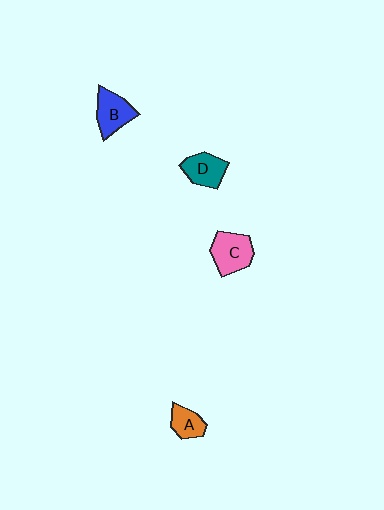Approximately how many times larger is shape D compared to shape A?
Approximately 1.3 times.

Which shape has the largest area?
Shape C (pink).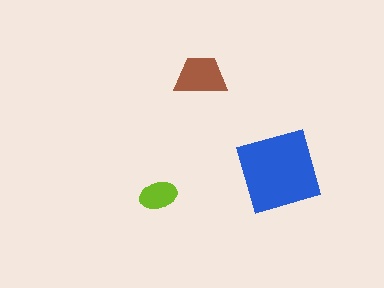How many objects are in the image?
There are 3 objects in the image.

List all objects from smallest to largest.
The lime ellipse, the brown trapezoid, the blue square.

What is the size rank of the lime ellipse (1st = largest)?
3rd.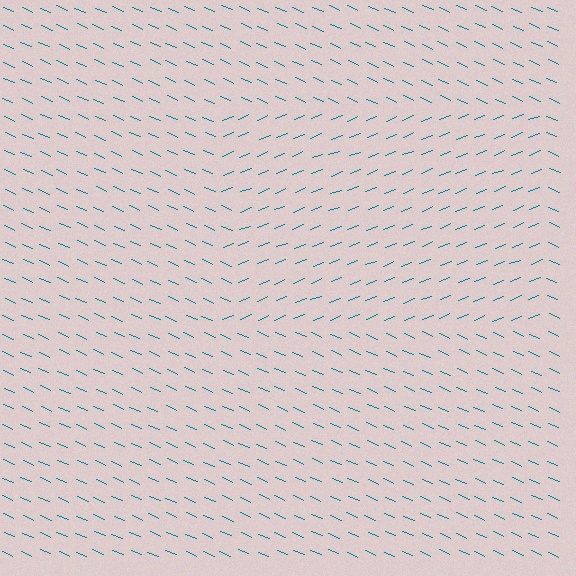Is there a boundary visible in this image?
Yes, there is a texture boundary formed by a change in line orientation.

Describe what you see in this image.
The image is filled with small teal line segments. A rectangle region in the image has lines oriented differently from the surrounding lines, creating a visible texture boundary.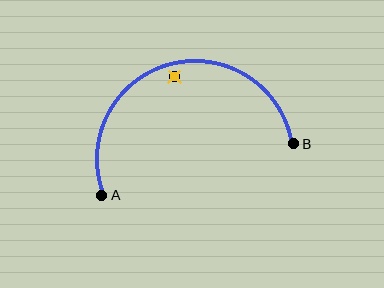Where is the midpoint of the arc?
The arc midpoint is the point on the curve farthest from the straight line joining A and B. It sits above that line.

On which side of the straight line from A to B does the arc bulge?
The arc bulges above the straight line connecting A and B.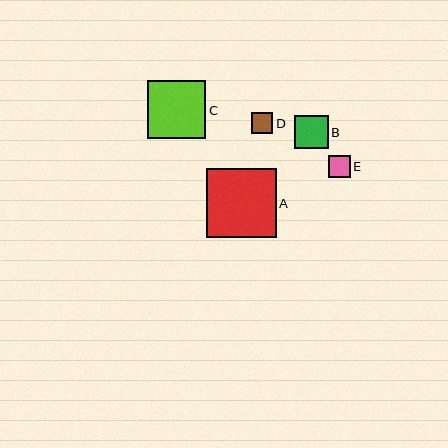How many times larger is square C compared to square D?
Square C is approximately 2.7 times the size of square D.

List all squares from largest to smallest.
From largest to smallest: A, C, B, E, D.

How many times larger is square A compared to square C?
Square A is approximately 1.2 times the size of square C.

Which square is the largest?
Square A is the largest with a size of approximately 69 pixels.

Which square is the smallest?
Square D is the smallest with a size of approximately 22 pixels.